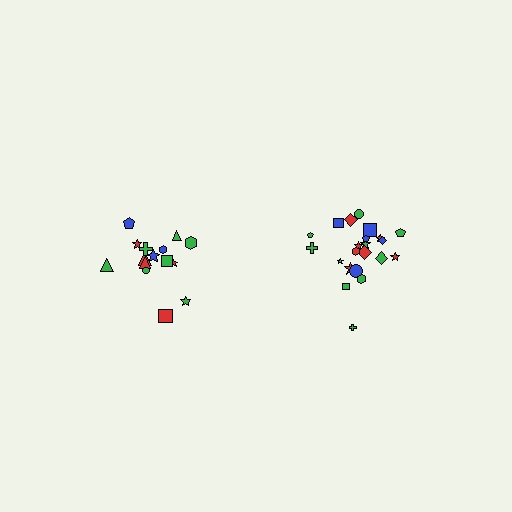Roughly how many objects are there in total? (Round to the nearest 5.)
Roughly 35 objects in total.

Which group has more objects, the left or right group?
The right group.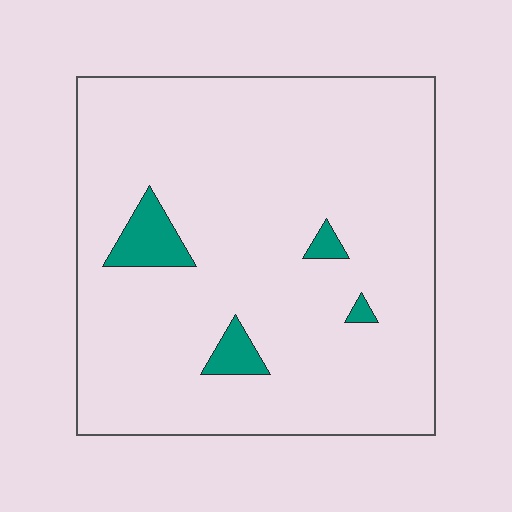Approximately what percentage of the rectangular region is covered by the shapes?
Approximately 5%.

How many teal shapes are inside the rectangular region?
4.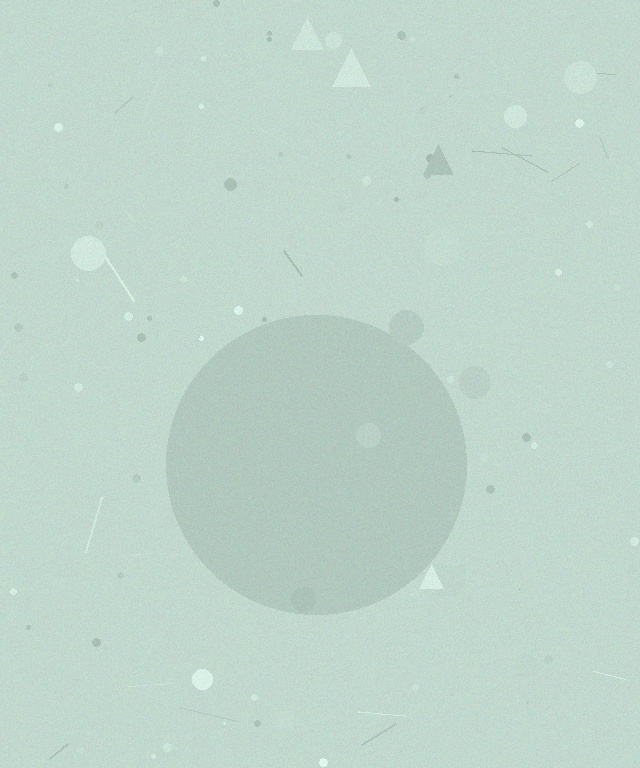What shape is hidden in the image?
A circle is hidden in the image.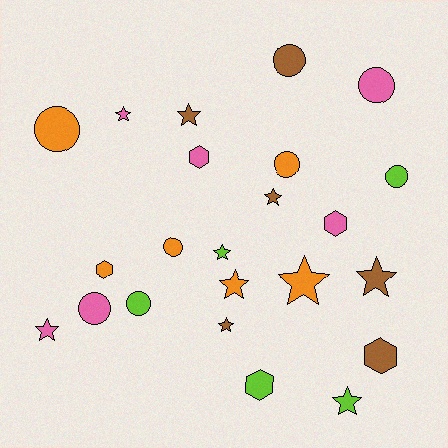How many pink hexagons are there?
There are 2 pink hexagons.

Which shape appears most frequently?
Star, with 10 objects.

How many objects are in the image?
There are 23 objects.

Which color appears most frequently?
Pink, with 6 objects.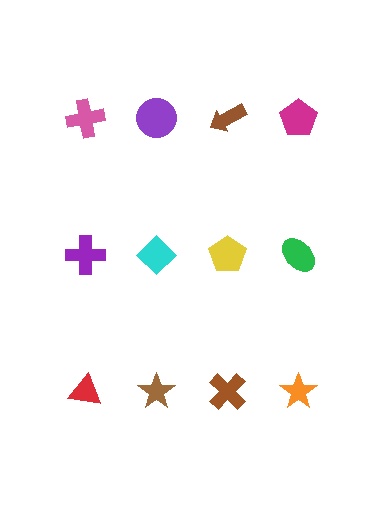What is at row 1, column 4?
A magenta pentagon.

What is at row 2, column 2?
A cyan diamond.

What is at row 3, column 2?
A brown star.